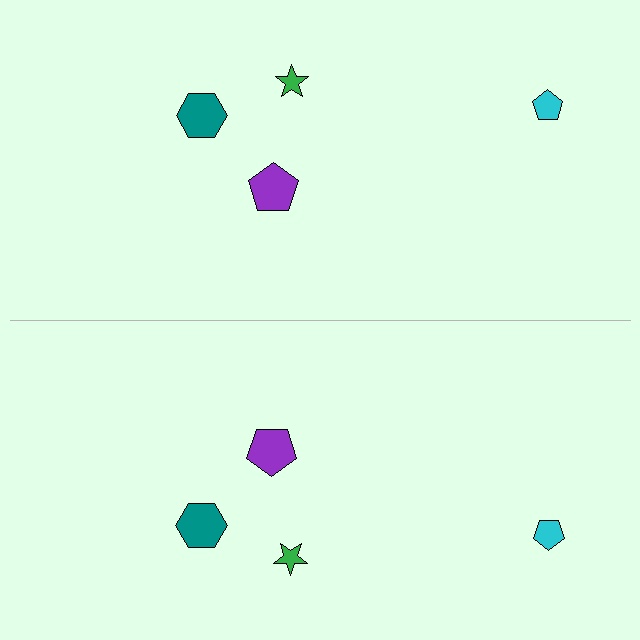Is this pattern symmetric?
Yes, this pattern has bilateral (reflection) symmetry.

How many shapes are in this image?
There are 8 shapes in this image.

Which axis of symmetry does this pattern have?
The pattern has a horizontal axis of symmetry running through the center of the image.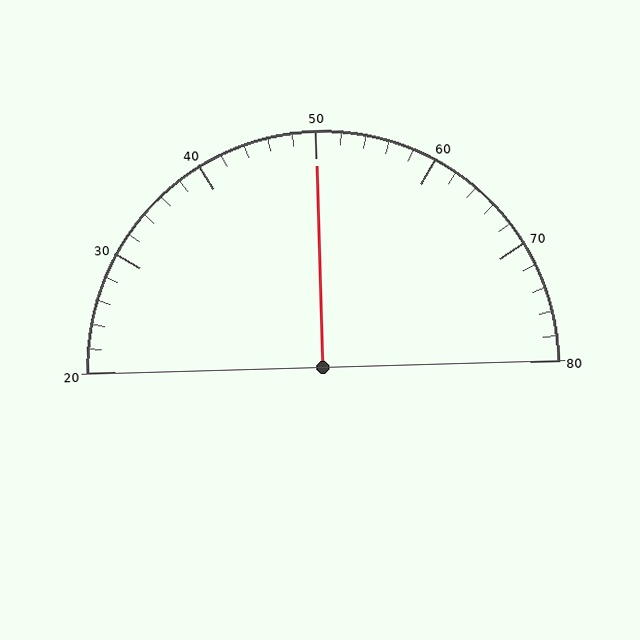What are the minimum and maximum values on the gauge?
The gauge ranges from 20 to 80.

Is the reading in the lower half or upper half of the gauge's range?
The reading is in the upper half of the range (20 to 80).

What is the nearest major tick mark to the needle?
The nearest major tick mark is 50.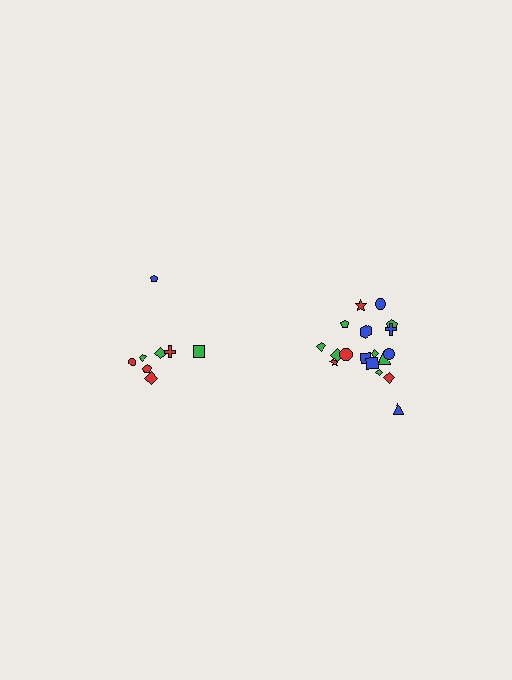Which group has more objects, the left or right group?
The right group.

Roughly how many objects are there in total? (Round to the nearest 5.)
Roughly 25 objects in total.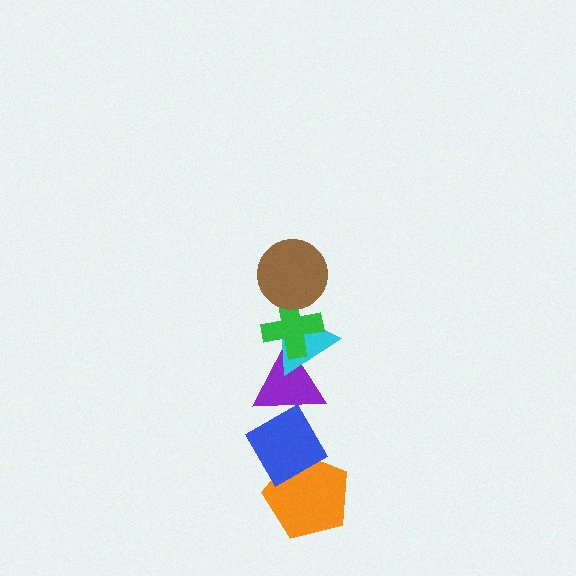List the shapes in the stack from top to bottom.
From top to bottom: the brown circle, the green cross, the cyan triangle, the purple triangle, the blue diamond, the orange pentagon.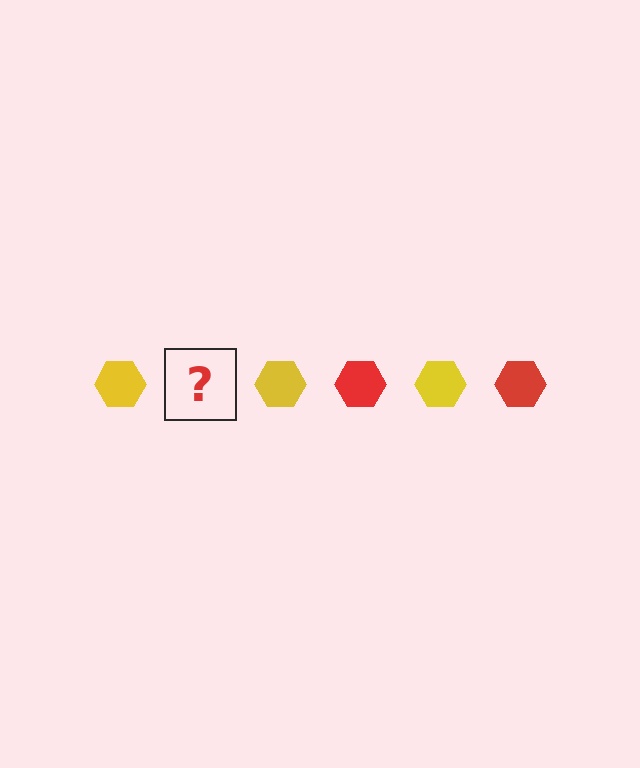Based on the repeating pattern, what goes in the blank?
The blank should be a red hexagon.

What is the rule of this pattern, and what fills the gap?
The rule is that the pattern cycles through yellow, red hexagons. The gap should be filled with a red hexagon.